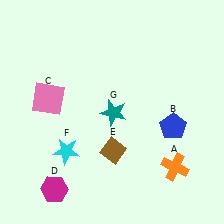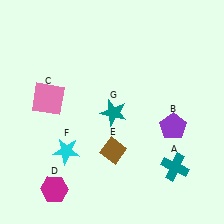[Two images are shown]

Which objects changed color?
A changed from orange to teal. B changed from blue to purple.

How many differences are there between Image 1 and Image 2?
There are 2 differences between the two images.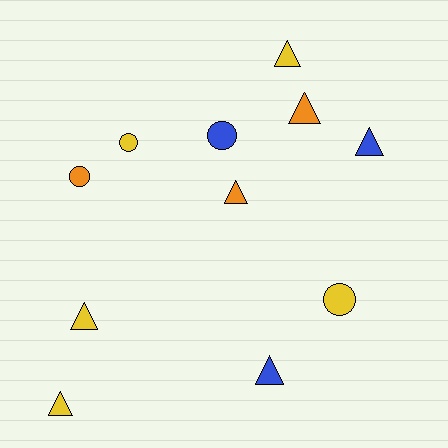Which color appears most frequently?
Yellow, with 5 objects.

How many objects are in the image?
There are 11 objects.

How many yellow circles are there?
There are 2 yellow circles.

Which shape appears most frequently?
Triangle, with 7 objects.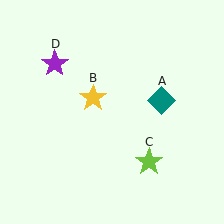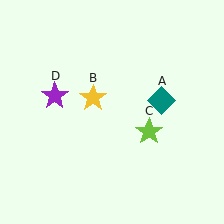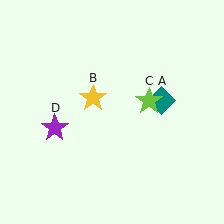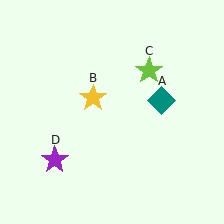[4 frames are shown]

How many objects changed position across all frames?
2 objects changed position: lime star (object C), purple star (object D).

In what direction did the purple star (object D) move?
The purple star (object D) moved down.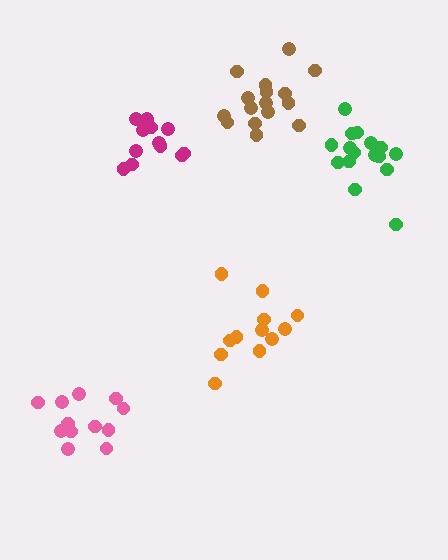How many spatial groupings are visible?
There are 5 spatial groupings.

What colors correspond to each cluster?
The clusters are colored: pink, green, magenta, orange, brown.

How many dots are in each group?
Group 1: 12 dots, Group 2: 16 dots, Group 3: 13 dots, Group 4: 12 dots, Group 5: 16 dots (69 total).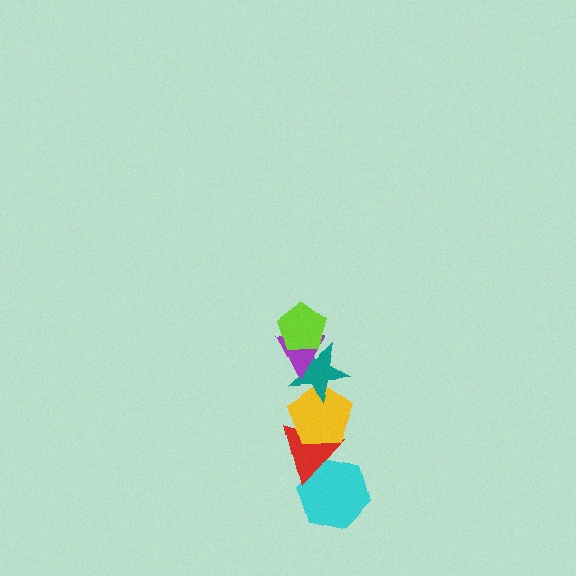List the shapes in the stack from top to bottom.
From top to bottom: the lime pentagon, the purple triangle, the teal star, the yellow pentagon, the red triangle, the cyan hexagon.